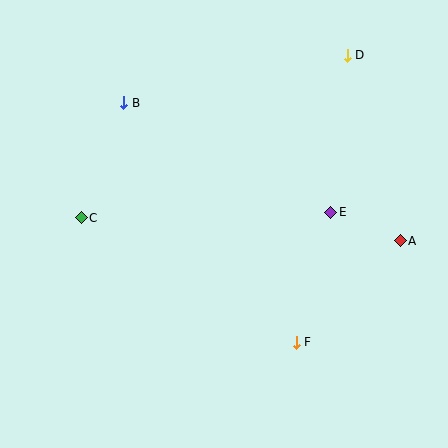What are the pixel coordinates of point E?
Point E is at (331, 212).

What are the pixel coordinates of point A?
Point A is at (400, 241).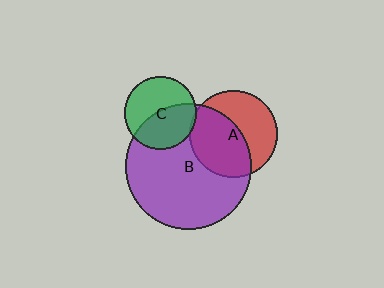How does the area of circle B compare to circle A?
Approximately 2.1 times.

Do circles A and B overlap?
Yes.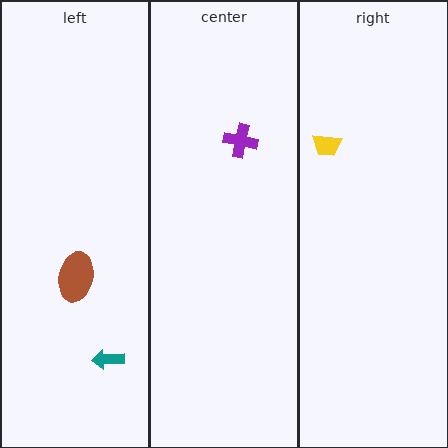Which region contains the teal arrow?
The left region.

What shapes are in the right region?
The yellow trapezoid.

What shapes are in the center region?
The purple cross.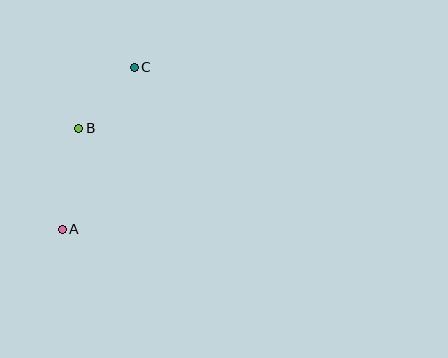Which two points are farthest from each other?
Points A and C are farthest from each other.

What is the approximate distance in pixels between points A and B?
The distance between A and B is approximately 102 pixels.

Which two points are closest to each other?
Points B and C are closest to each other.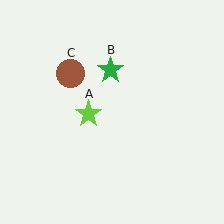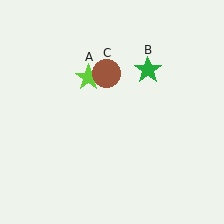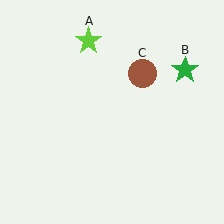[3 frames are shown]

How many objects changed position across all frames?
3 objects changed position: lime star (object A), green star (object B), brown circle (object C).